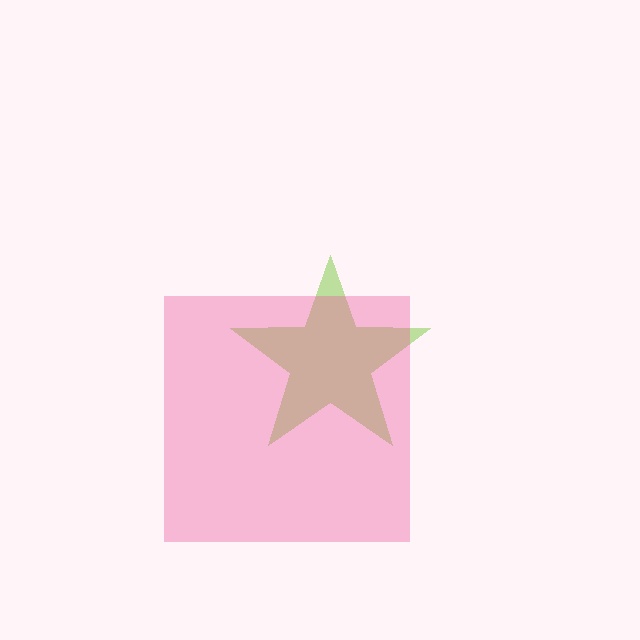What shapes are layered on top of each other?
The layered shapes are: a lime star, a pink square.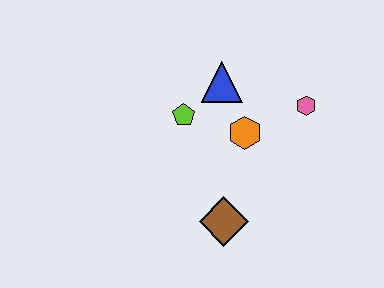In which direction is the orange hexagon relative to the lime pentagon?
The orange hexagon is to the right of the lime pentagon.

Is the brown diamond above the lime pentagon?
No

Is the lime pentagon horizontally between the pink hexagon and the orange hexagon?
No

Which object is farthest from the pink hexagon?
The brown diamond is farthest from the pink hexagon.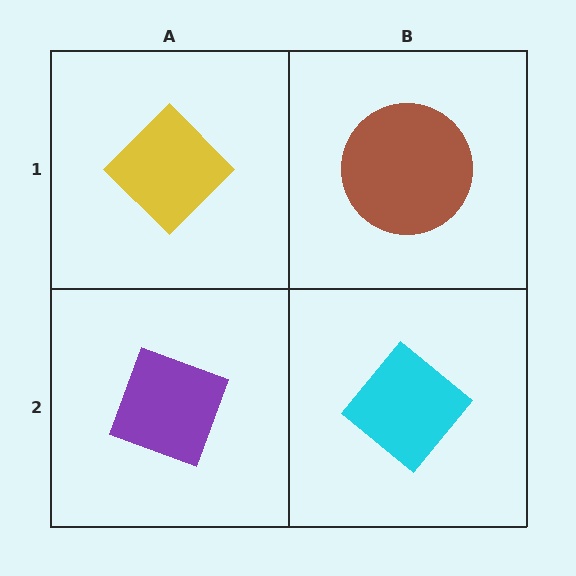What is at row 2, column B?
A cyan diamond.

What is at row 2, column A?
A purple diamond.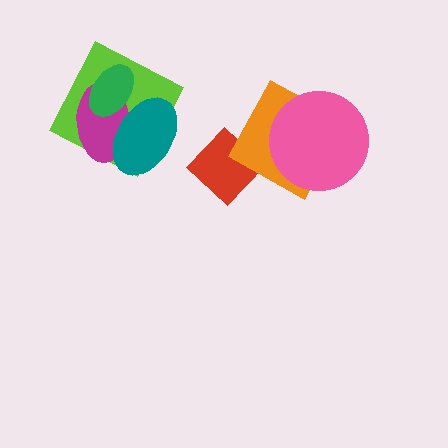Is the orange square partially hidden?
Yes, it is partially covered by another shape.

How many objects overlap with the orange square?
1 object overlaps with the orange square.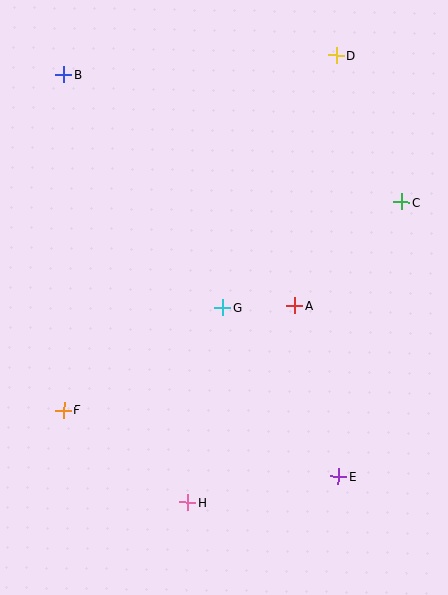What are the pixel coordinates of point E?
Point E is at (338, 476).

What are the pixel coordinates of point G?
Point G is at (222, 308).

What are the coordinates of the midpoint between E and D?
The midpoint between E and D is at (337, 266).